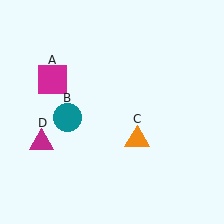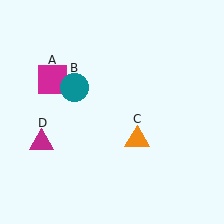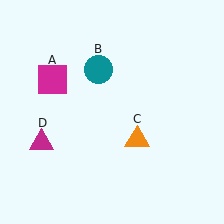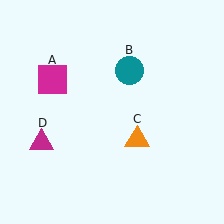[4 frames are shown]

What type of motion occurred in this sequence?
The teal circle (object B) rotated clockwise around the center of the scene.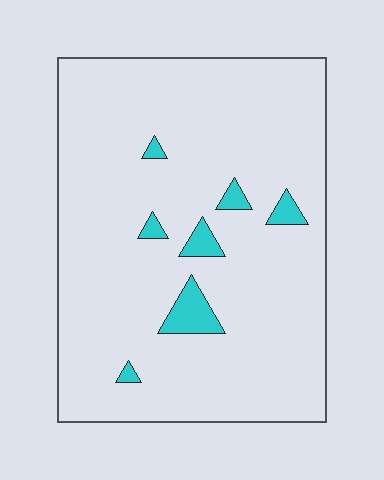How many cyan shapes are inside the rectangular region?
7.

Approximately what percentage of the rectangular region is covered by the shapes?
Approximately 5%.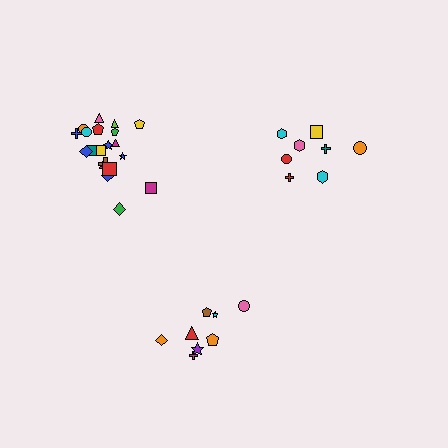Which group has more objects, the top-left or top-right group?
The top-left group.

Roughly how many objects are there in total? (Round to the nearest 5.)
Roughly 40 objects in total.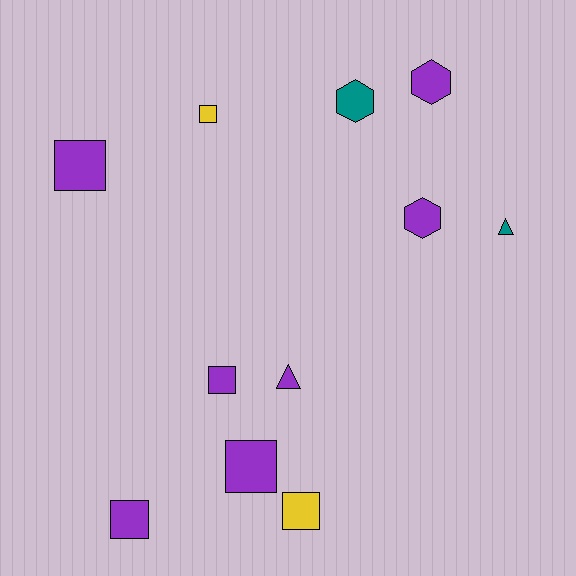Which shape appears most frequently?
Square, with 6 objects.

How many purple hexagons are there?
There are 2 purple hexagons.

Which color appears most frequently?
Purple, with 7 objects.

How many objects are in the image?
There are 11 objects.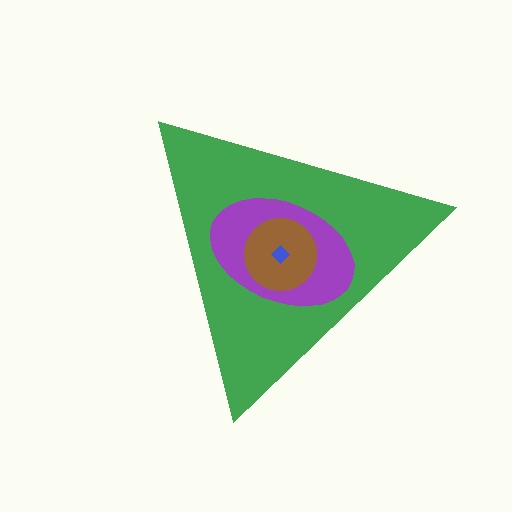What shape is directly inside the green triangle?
The purple ellipse.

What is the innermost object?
The blue diamond.